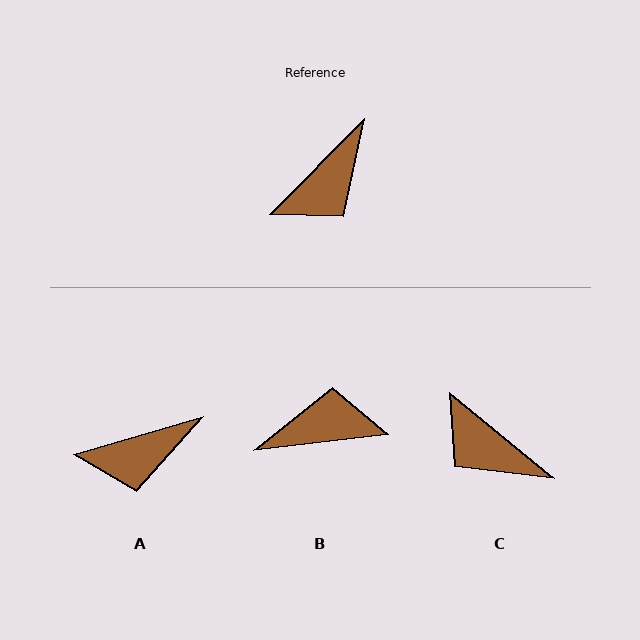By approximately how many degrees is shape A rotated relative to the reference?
Approximately 29 degrees clockwise.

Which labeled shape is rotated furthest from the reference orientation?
B, about 141 degrees away.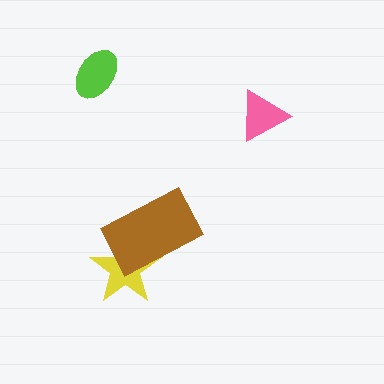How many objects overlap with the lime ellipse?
0 objects overlap with the lime ellipse.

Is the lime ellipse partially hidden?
No, no other shape covers it.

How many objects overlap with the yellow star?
1 object overlaps with the yellow star.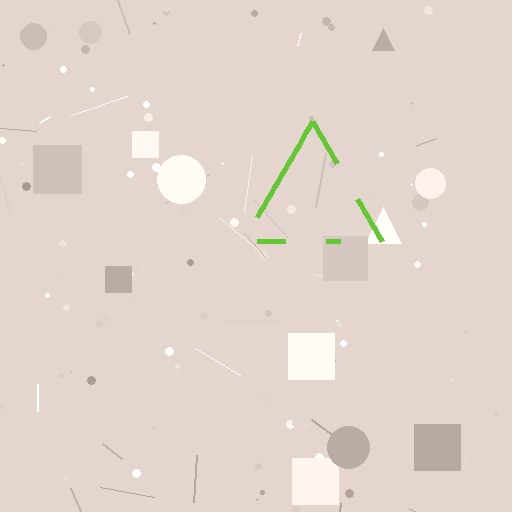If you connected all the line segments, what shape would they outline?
They would outline a triangle.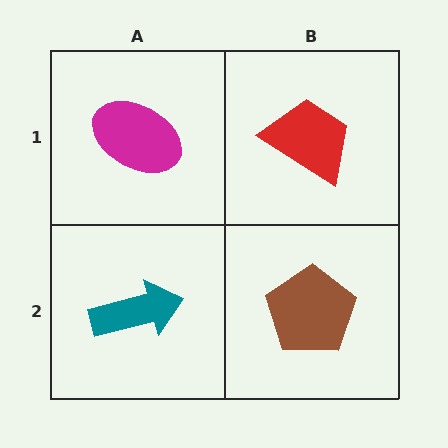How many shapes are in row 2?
2 shapes.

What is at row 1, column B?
A red trapezoid.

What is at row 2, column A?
A teal arrow.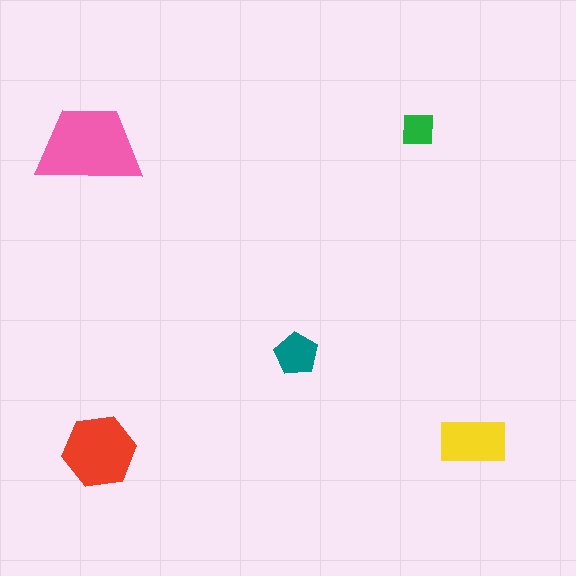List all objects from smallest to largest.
The green square, the teal pentagon, the yellow rectangle, the red hexagon, the pink trapezoid.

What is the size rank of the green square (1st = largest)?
5th.